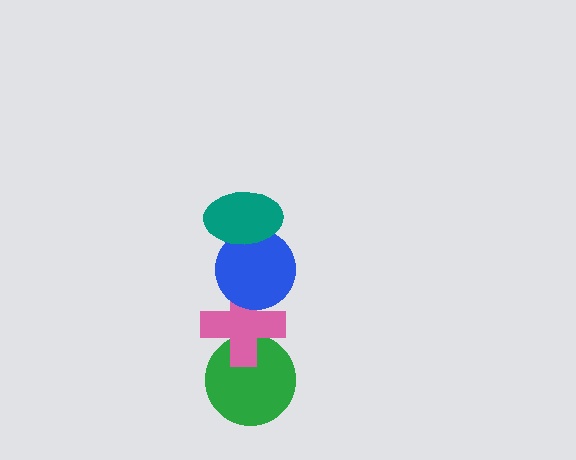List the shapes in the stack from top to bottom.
From top to bottom: the teal ellipse, the blue circle, the pink cross, the green circle.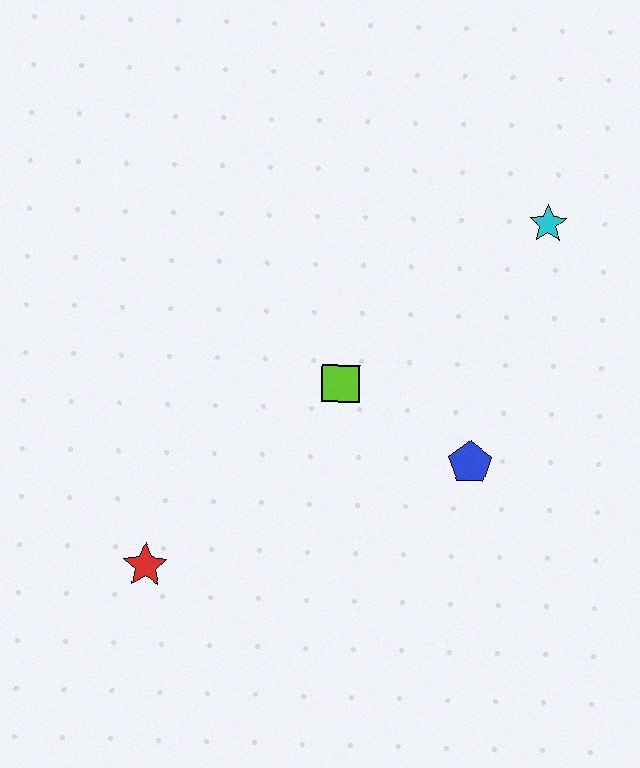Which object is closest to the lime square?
The blue pentagon is closest to the lime square.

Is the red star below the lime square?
Yes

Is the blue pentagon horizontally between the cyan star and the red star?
Yes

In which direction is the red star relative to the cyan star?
The red star is to the left of the cyan star.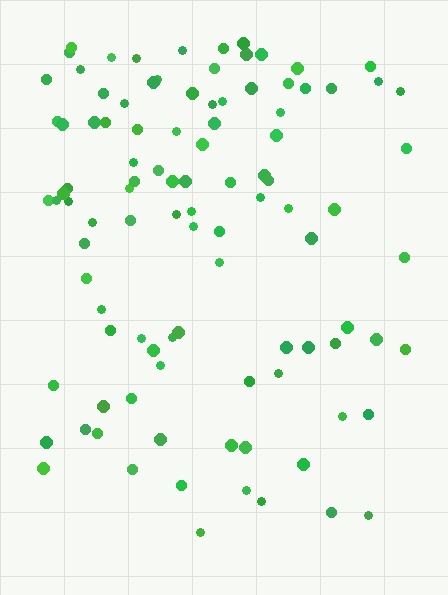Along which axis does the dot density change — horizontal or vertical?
Vertical.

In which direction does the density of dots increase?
From bottom to top, with the top side densest.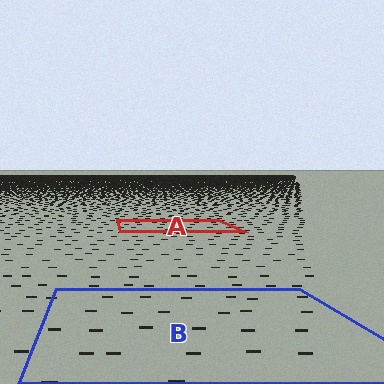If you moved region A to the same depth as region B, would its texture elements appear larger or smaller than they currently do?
They would appear larger. At a closer depth, the same texture elements are projected at a bigger on-screen size.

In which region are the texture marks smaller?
The texture marks are smaller in region A, because it is farther away.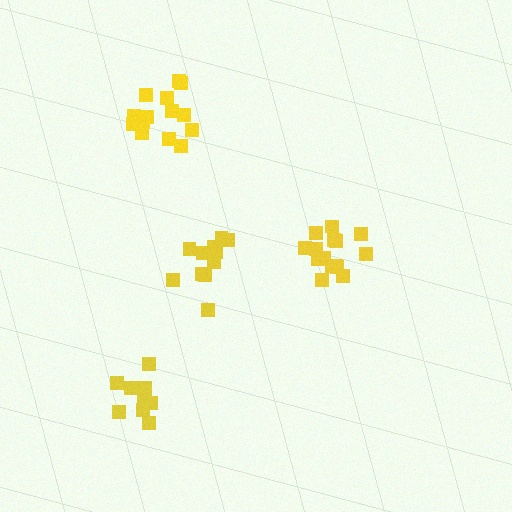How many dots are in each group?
Group 1: 12 dots, Group 2: 15 dots, Group 3: 11 dots, Group 4: 15 dots (53 total).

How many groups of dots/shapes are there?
There are 4 groups.